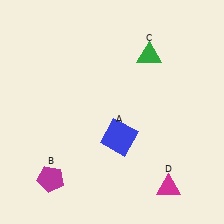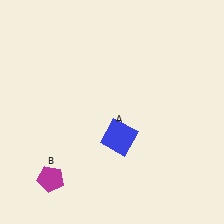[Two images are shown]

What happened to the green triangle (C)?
The green triangle (C) was removed in Image 2. It was in the top-right area of Image 1.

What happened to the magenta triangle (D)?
The magenta triangle (D) was removed in Image 2. It was in the bottom-right area of Image 1.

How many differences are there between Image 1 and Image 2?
There are 2 differences between the two images.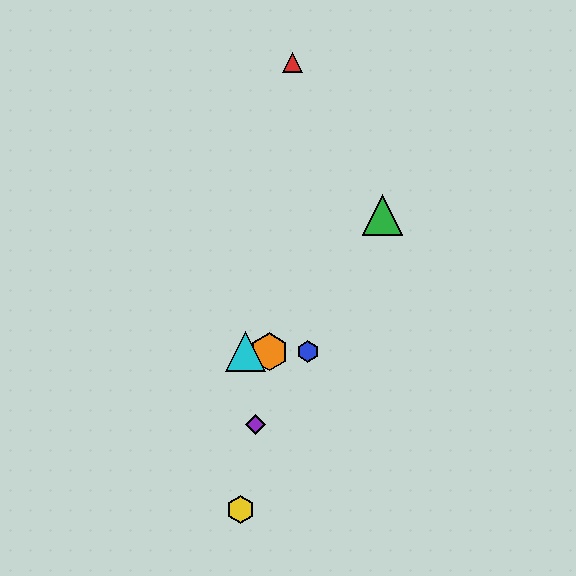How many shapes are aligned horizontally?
3 shapes (the blue hexagon, the orange hexagon, the cyan triangle) are aligned horizontally.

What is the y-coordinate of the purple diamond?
The purple diamond is at y≈424.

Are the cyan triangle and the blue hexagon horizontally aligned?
Yes, both are at y≈352.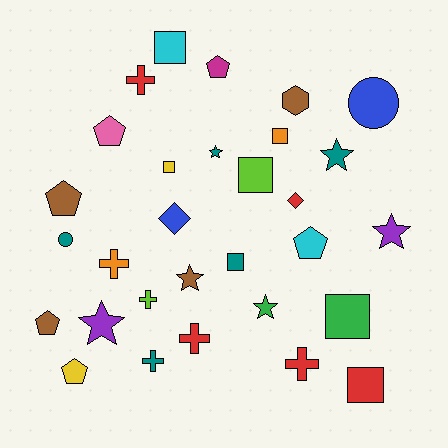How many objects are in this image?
There are 30 objects.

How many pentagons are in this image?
There are 6 pentagons.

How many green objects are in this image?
There are 2 green objects.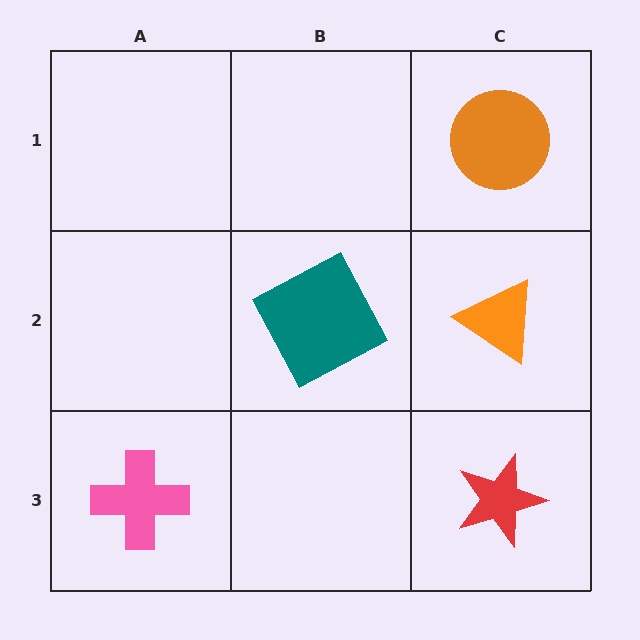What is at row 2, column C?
An orange triangle.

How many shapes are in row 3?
2 shapes.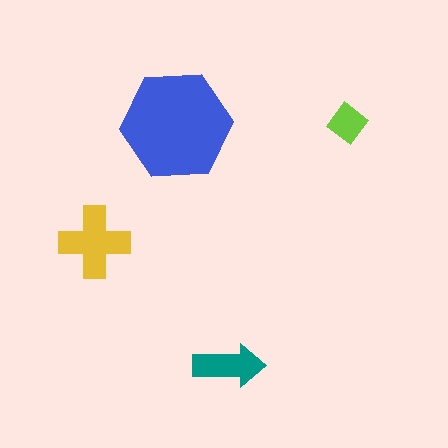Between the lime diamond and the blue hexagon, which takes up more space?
The blue hexagon.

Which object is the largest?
The blue hexagon.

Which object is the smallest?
The lime diamond.